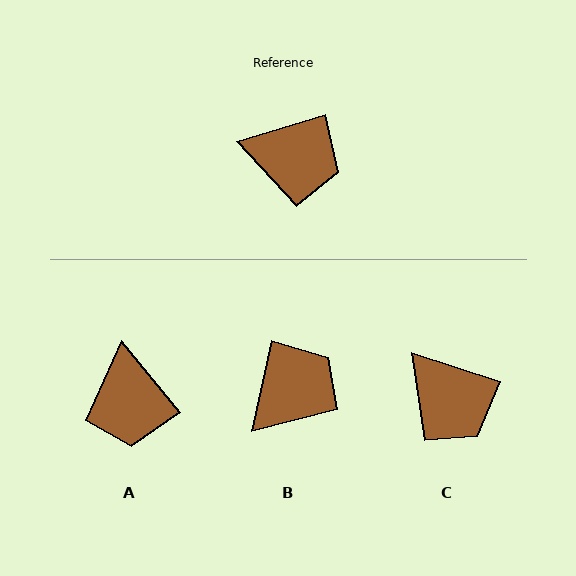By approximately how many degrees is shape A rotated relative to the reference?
Approximately 68 degrees clockwise.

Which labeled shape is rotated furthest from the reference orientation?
A, about 68 degrees away.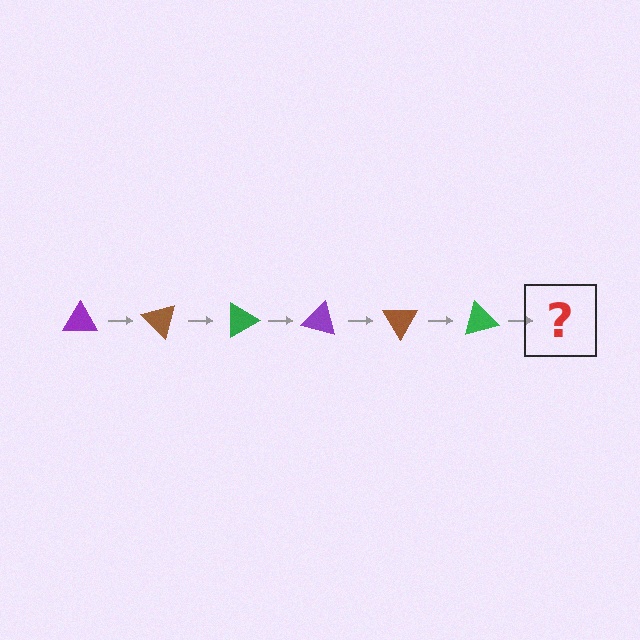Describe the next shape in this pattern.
It should be a purple triangle, rotated 270 degrees from the start.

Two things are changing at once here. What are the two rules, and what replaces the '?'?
The two rules are that it rotates 45 degrees each step and the color cycles through purple, brown, and green. The '?' should be a purple triangle, rotated 270 degrees from the start.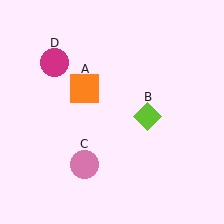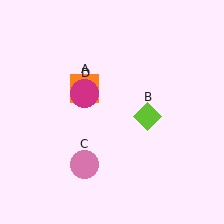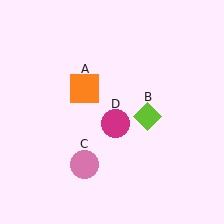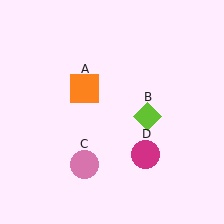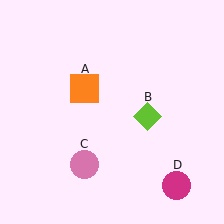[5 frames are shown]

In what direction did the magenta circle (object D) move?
The magenta circle (object D) moved down and to the right.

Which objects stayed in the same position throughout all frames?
Orange square (object A) and lime diamond (object B) and pink circle (object C) remained stationary.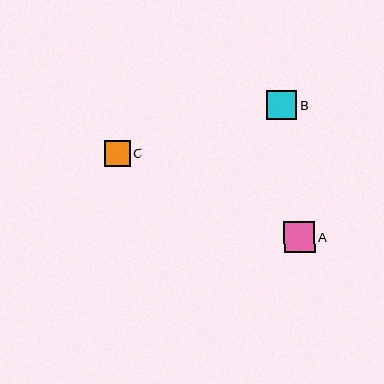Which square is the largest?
Square A is the largest with a size of approximately 32 pixels.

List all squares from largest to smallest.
From largest to smallest: A, B, C.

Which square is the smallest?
Square C is the smallest with a size of approximately 26 pixels.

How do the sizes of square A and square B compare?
Square A and square B are approximately the same size.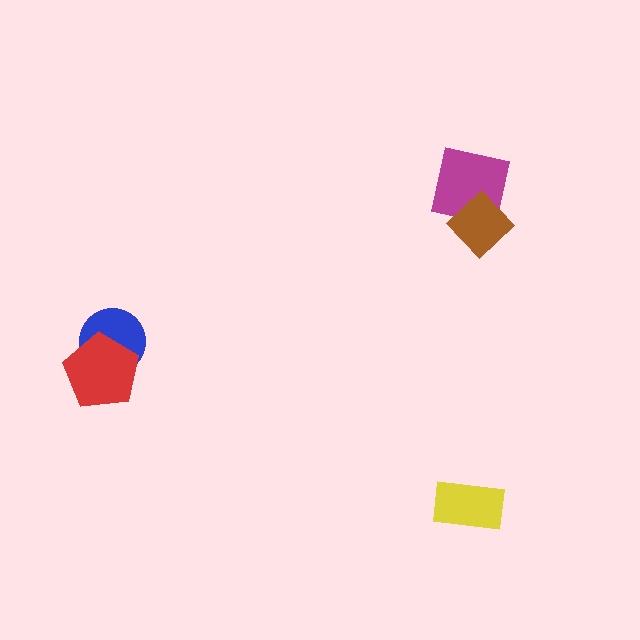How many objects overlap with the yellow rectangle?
0 objects overlap with the yellow rectangle.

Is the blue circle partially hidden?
Yes, it is partially covered by another shape.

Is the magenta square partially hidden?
Yes, it is partially covered by another shape.